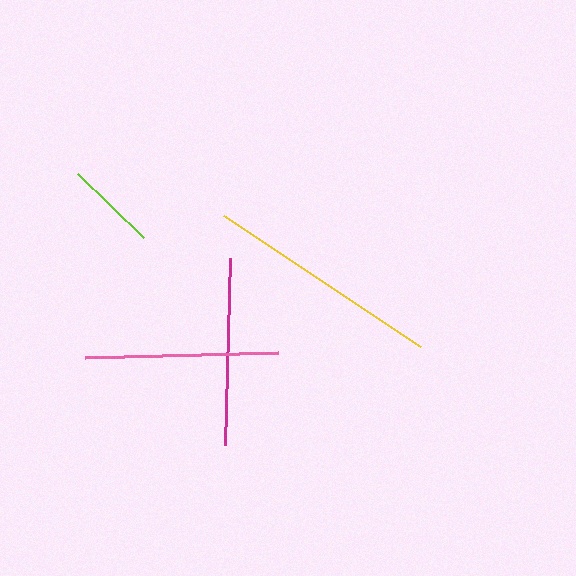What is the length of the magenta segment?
The magenta segment is approximately 188 pixels long.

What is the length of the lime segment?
The lime segment is approximately 92 pixels long.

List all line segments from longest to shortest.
From longest to shortest: yellow, pink, magenta, lime.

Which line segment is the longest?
The yellow line is the longest at approximately 237 pixels.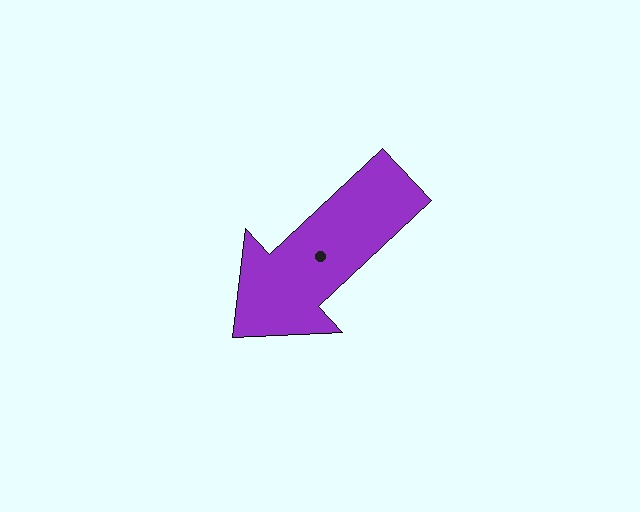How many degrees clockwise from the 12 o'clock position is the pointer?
Approximately 227 degrees.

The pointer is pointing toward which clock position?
Roughly 8 o'clock.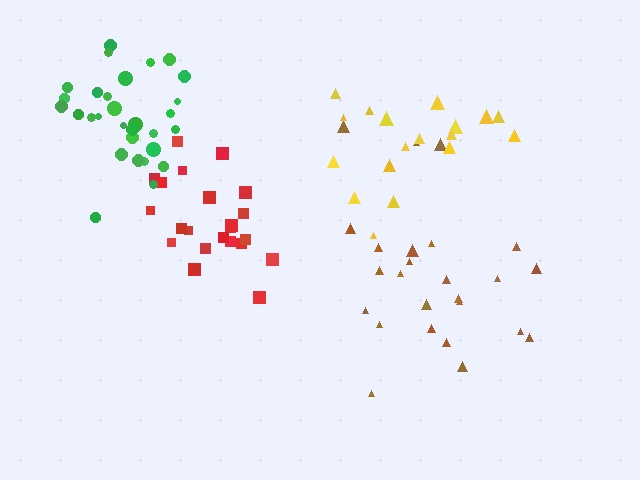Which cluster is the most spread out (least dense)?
Brown.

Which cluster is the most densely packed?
Green.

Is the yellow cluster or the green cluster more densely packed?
Green.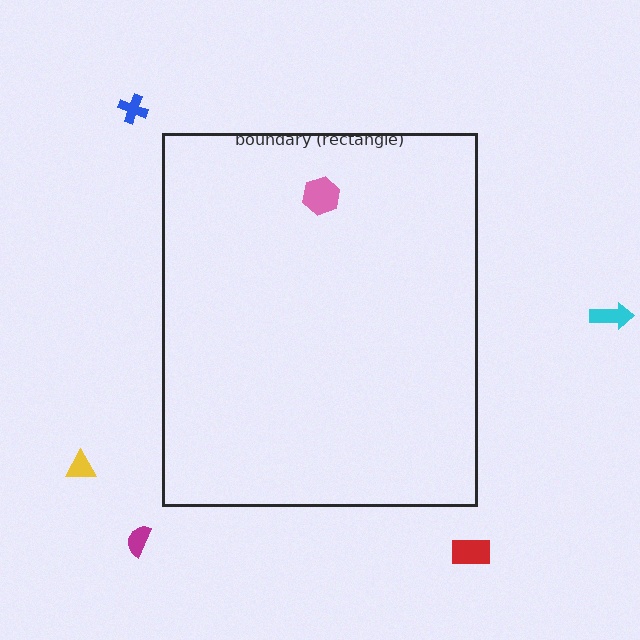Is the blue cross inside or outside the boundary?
Outside.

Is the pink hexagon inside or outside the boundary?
Inside.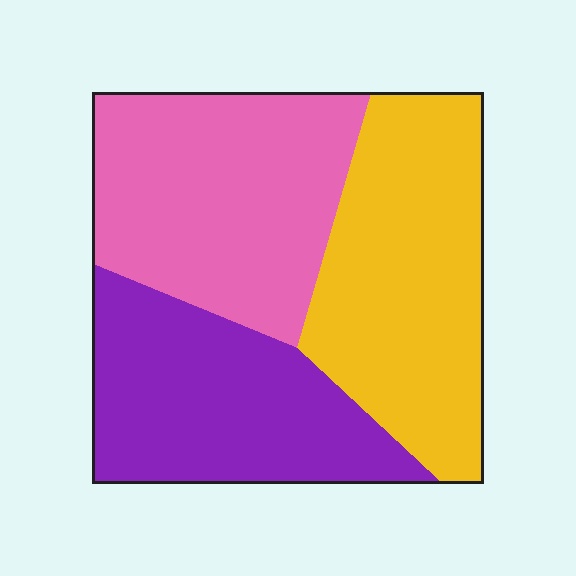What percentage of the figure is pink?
Pink covers roughly 35% of the figure.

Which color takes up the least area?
Purple, at roughly 30%.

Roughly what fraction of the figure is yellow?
Yellow takes up about one third (1/3) of the figure.